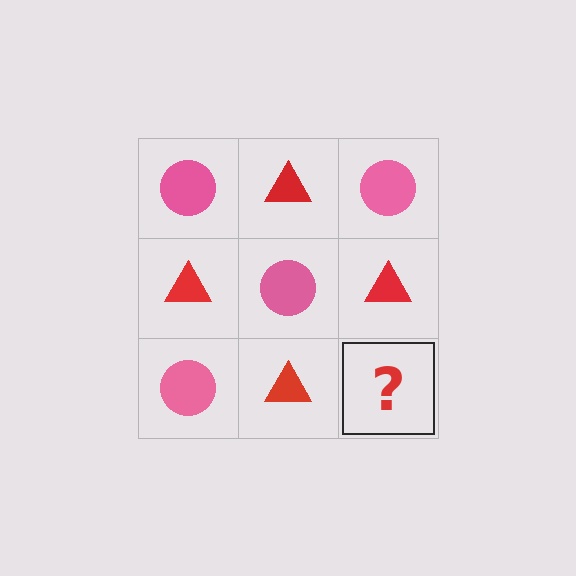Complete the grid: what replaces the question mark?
The question mark should be replaced with a pink circle.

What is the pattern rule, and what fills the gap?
The rule is that it alternates pink circle and red triangle in a checkerboard pattern. The gap should be filled with a pink circle.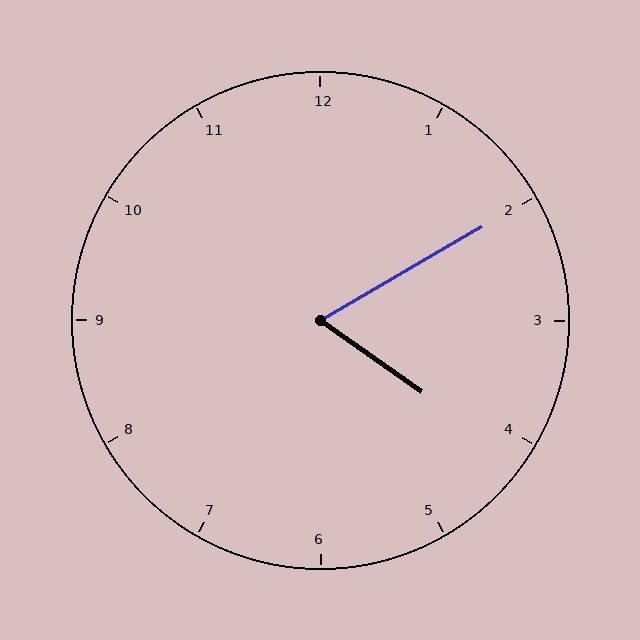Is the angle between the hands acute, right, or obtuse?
It is acute.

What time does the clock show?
4:10.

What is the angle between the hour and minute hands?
Approximately 65 degrees.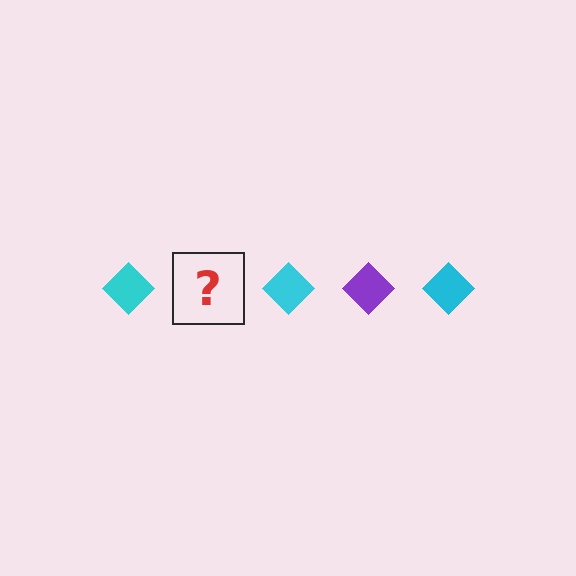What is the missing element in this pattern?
The missing element is a purple diamond.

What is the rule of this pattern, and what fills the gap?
The rule is that the pattern cycles through cyan, purple diamonds. The gap should be filled with a purple diamond.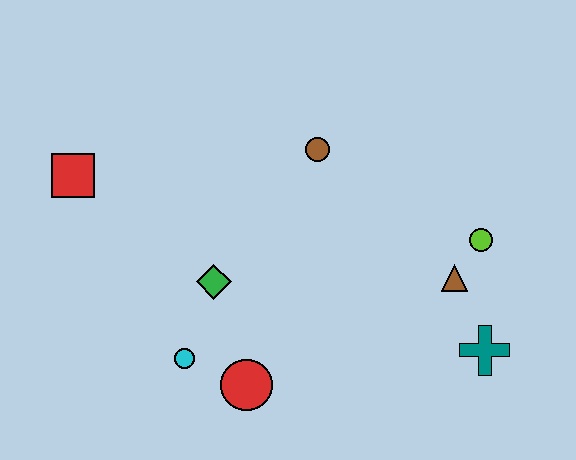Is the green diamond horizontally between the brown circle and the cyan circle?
Yes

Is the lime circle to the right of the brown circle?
Yes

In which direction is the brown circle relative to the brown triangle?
The brown circle is to the left of the brown triangle.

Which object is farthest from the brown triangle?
The red square is farthest from the brown triangle.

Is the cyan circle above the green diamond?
No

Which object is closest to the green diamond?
The cyan circle is closest to the green diamond.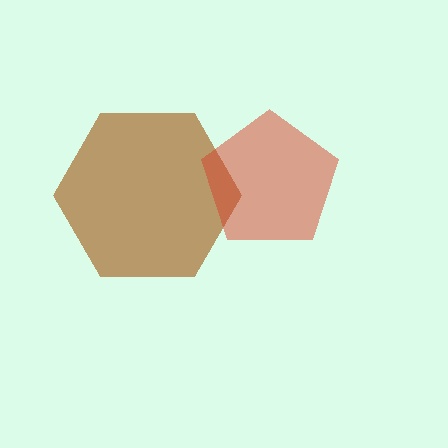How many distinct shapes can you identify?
There are 2 distinct shapes: a brown hexagon, a red pentagon.